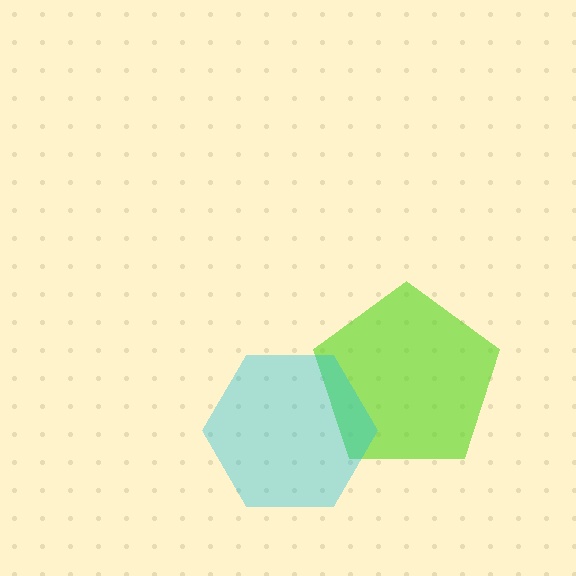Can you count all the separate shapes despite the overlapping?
Yes, there are 2 separate shapes.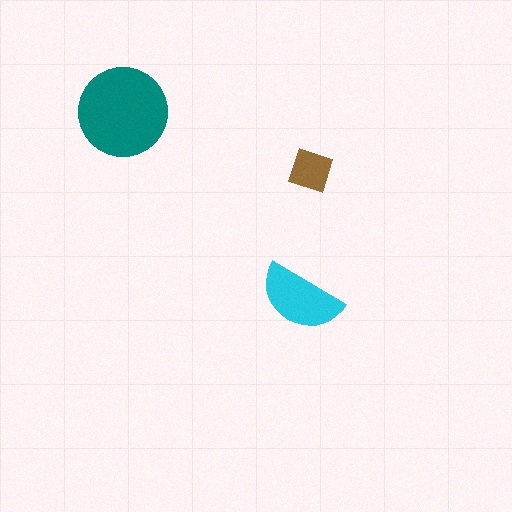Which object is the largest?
The teal circle.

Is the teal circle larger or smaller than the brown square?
Larger.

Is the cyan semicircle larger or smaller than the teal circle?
Smaller.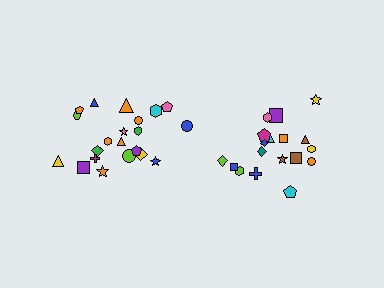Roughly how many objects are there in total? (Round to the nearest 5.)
Roughly 40 objects in total.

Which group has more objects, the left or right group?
The left group.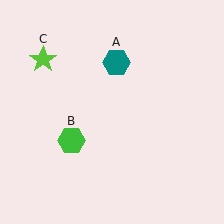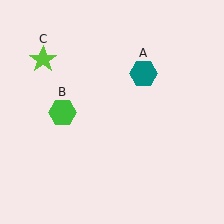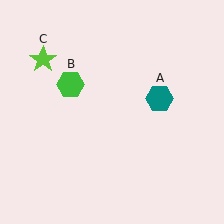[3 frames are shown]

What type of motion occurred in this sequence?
The teal hexagon (object A), green hexagon (object B) rotated clockwise around the center of the scene.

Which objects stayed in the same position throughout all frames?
Lime star (object C) remained stationary.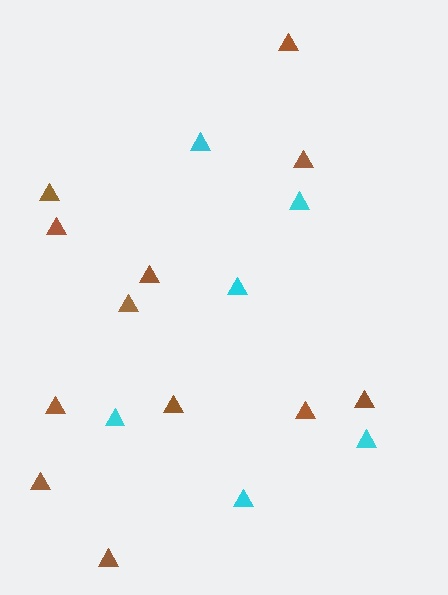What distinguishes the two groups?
There are 2 groups: one group of brown triangles (12) and one group of cyan triangles (6).